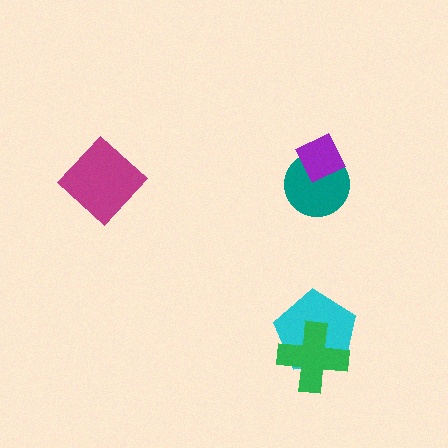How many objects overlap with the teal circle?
1 object overlaps with the teal circle.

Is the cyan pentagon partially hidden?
Yes, it is partially covered by another shape.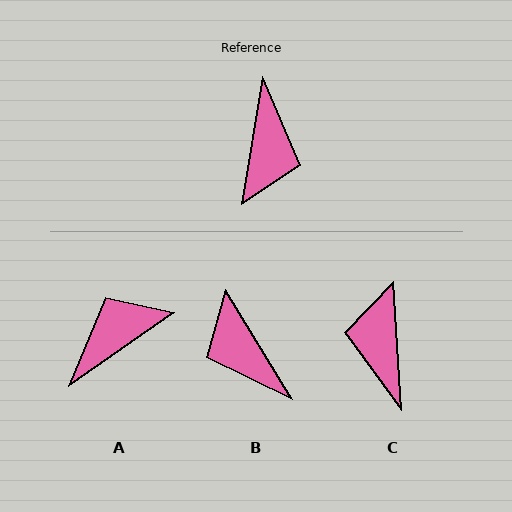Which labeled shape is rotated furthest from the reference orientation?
C, about 167 degrees away.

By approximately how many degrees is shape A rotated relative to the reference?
Approximately 134 degrees counter-clockwise.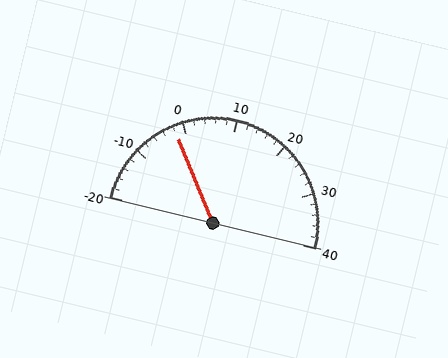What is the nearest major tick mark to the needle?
The nearest major tick mark is 0.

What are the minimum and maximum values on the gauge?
The gauge ranges from -20 to 40.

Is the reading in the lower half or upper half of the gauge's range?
The reading is in the lower half of the range (-20 to 40).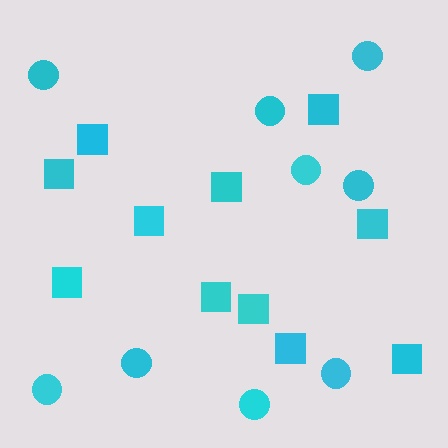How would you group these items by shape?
There are 2 groups: one group of circles (9) and one group of squares (11).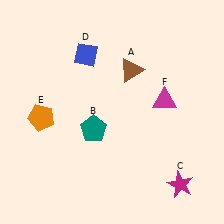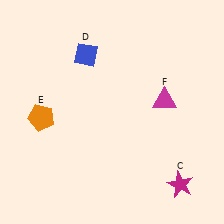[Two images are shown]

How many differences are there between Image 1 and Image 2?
There are 2 differences between the two images.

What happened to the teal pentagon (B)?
The teal pentagon (B) was removed in Image 2. It was in the bottom-left area of Image 1.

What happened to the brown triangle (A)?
The brown triangle (A) was removed in Image 2. It was in the top-right area of Image 1.